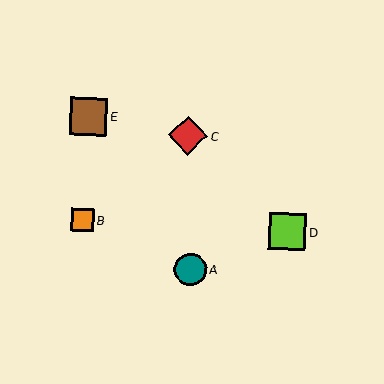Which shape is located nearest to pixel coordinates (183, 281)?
The teal circle (labeled A) at (190, 269) is nearest to that location.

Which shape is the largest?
The red diamond (labeled C) is the largest.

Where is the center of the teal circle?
The center of the teal circle is at (190, 269).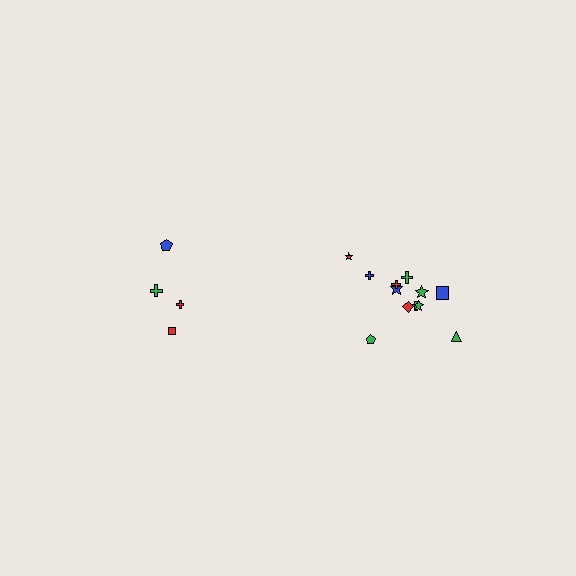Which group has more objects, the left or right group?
The right group.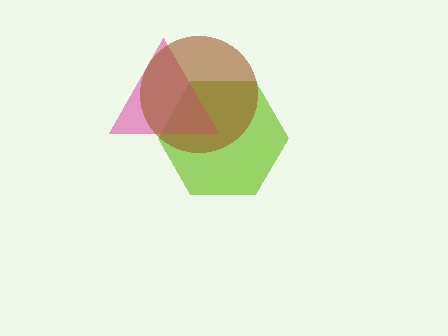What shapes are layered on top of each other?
The layered shapes are: a lime hexagon, a pink triangle, a brown circle.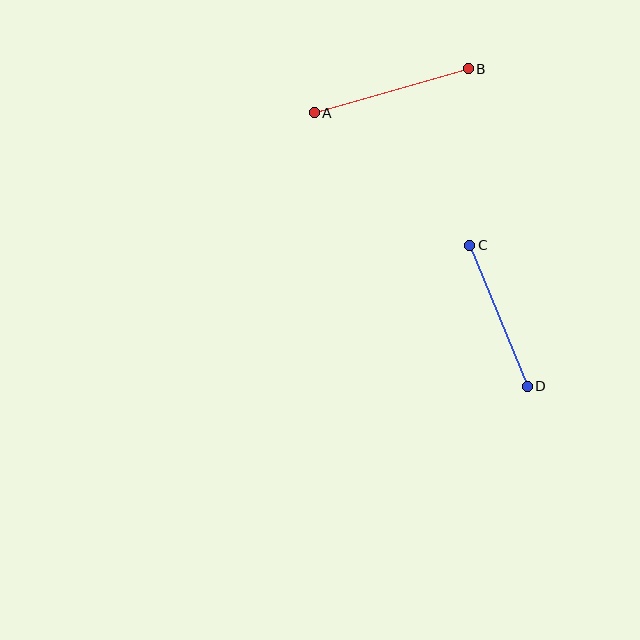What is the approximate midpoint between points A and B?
The midpoint is at approximately (391, 91) pixels.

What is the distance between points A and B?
The distance is approximately 160 pixels.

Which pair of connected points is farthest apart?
Points A and B are farthest apart.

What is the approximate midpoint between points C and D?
The midpoint is at approximately (498, 316) pixels.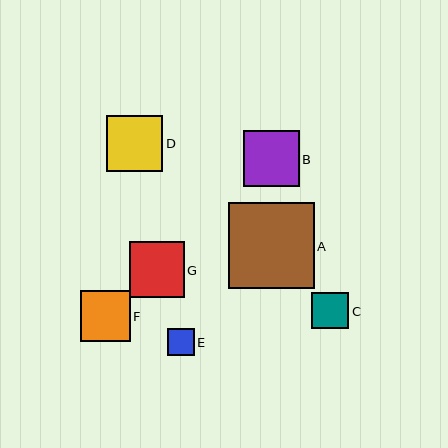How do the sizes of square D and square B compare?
Square D and square B are approximately the same size.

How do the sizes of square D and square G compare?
Square D and square G are approximately the same size.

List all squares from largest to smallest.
From largest to smallest: A, D, B, G, F, C, E.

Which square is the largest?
Square A is the largest with a size of approximately 86 pixels.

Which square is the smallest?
Square E is the smallest with a size of approximately 27 pixels.